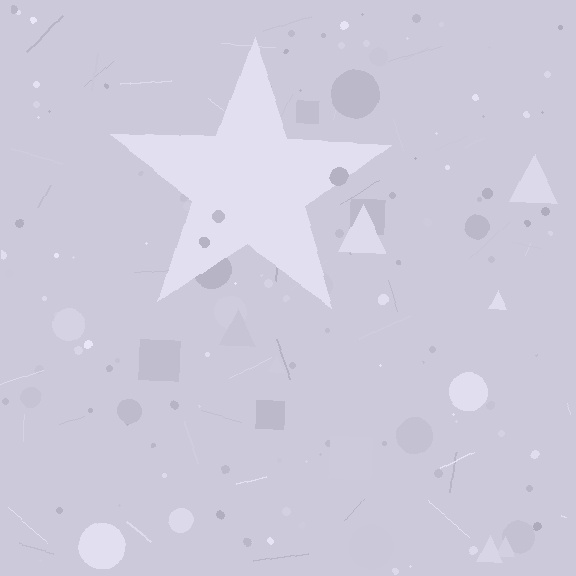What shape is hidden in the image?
A star is hidden in the image.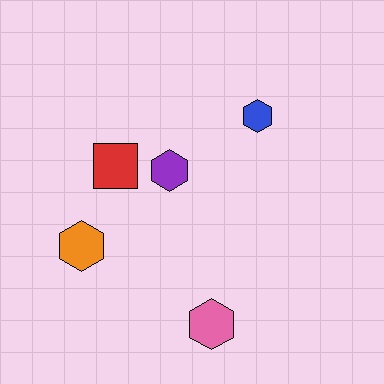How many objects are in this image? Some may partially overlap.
There are 5 objects.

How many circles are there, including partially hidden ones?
There are no circles.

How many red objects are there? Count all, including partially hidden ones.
There is 1 red object.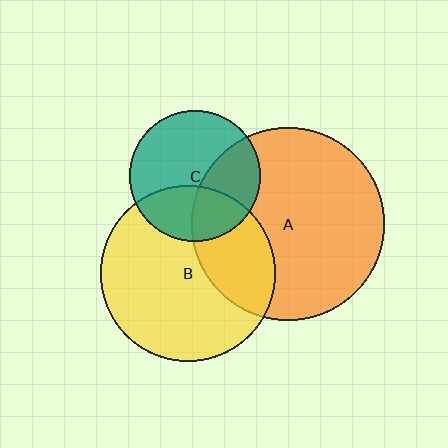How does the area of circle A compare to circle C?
Approximately 2.2 times.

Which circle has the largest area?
Circle A (orange).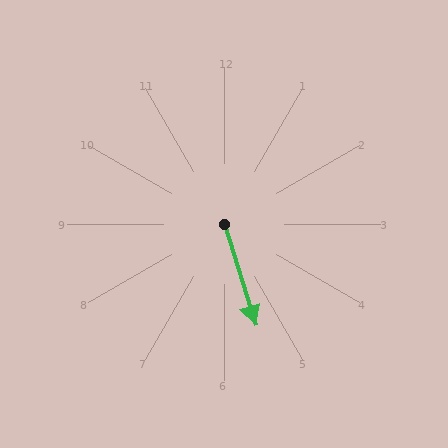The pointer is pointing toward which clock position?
Roughly 5 o'clock.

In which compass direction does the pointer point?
South.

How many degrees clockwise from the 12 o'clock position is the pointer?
Approximately 163 degrees.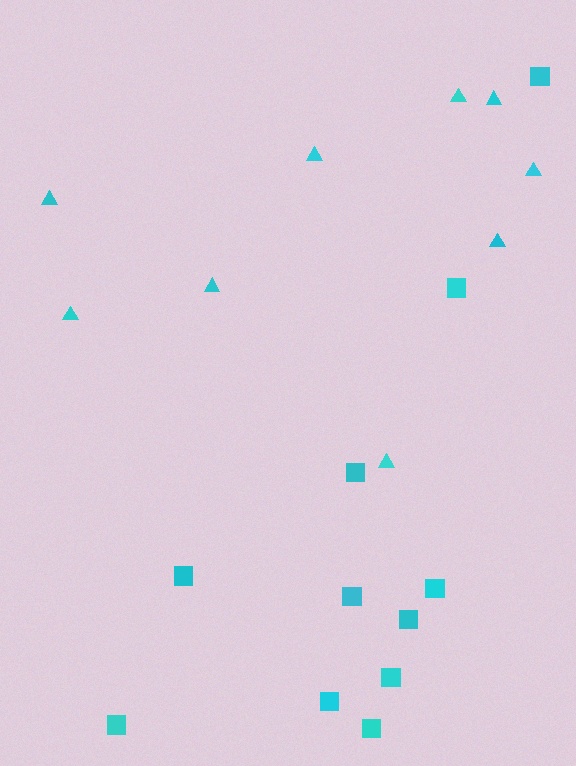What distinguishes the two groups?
There are 2 groups: one group of triangles (9) and one group of squares (11).